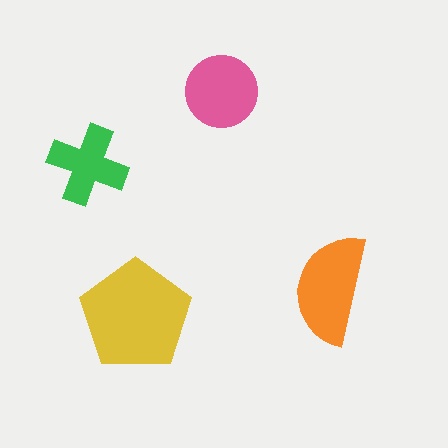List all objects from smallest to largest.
The green cross, the pink circle, the orange semicircle, the yellow pentagon.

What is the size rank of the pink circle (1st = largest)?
3rd.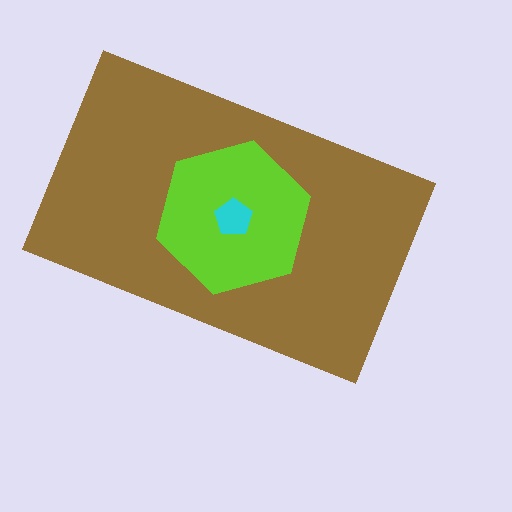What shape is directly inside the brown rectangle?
The lime hexagon.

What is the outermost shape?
The brown rectangle.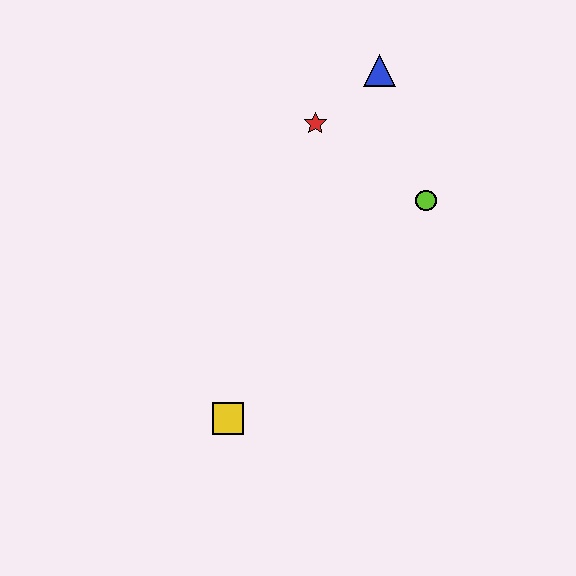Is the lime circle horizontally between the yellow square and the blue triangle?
No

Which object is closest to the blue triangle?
The red star is closest to the blue triangle.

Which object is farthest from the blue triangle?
The yellow square is farthest from the blue triangle.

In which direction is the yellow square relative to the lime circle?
The yellow square is below the lime circle.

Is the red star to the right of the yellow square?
Yes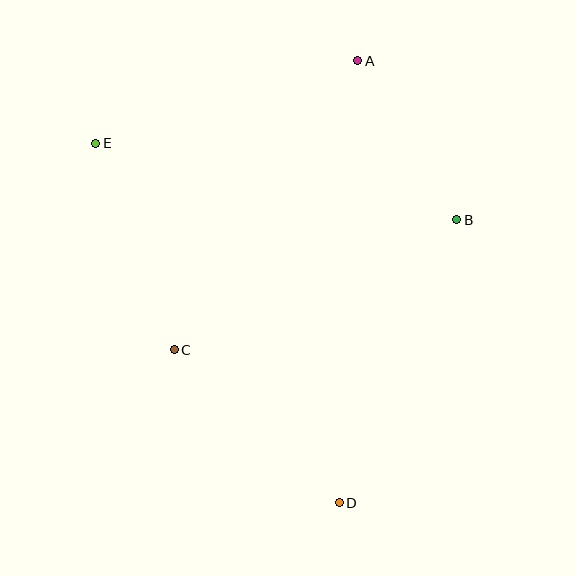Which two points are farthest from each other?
Points A and D are farthest from each other.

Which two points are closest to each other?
Points A and B are closest to each other.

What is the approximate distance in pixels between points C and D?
The distance between C and D is approximately 225 pixels.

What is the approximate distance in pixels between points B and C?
The distance between B and C is approximately 311 pixels.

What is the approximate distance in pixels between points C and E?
The distance between C and E is approximately 221 pixels.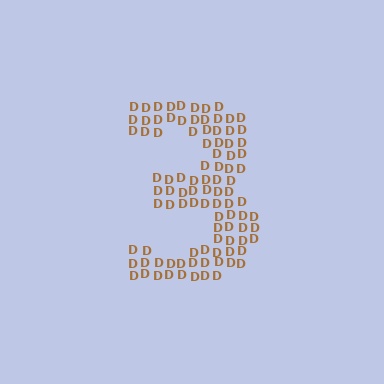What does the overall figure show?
The overall figure shows the digit 3.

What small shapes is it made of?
It is made of small letter D's.